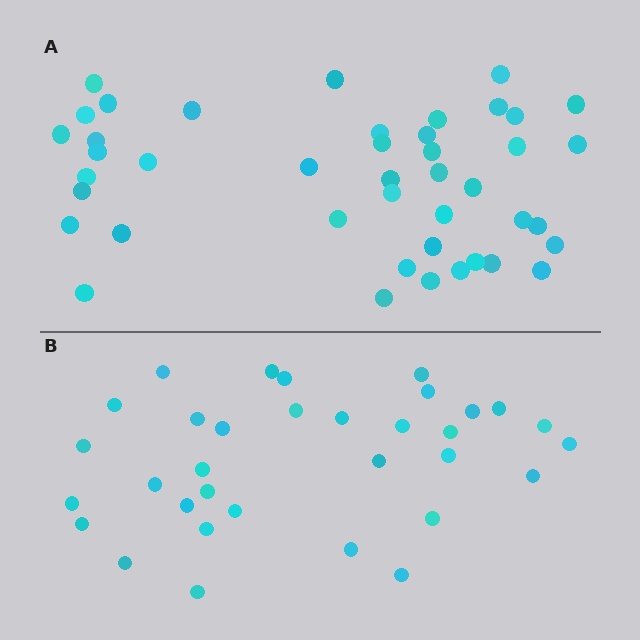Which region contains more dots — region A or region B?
Region A (the top region) has more dots.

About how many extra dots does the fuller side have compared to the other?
Region A has roughly 10 or so more dots than region B.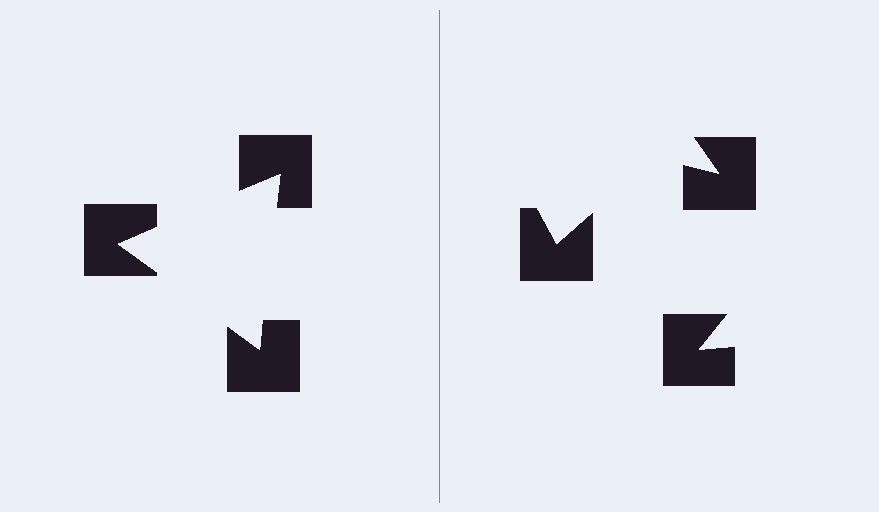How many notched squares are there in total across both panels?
6 — 3 on each side.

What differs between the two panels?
The notched squares are positioned identically on both sides; only the wedge orientations differ. On the left they align to a triangle; on the right they are misaligned.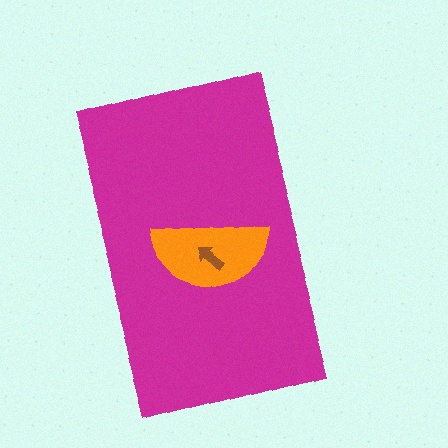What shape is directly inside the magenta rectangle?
The orange semicircle.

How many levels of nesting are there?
3.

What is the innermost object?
The brown arrow.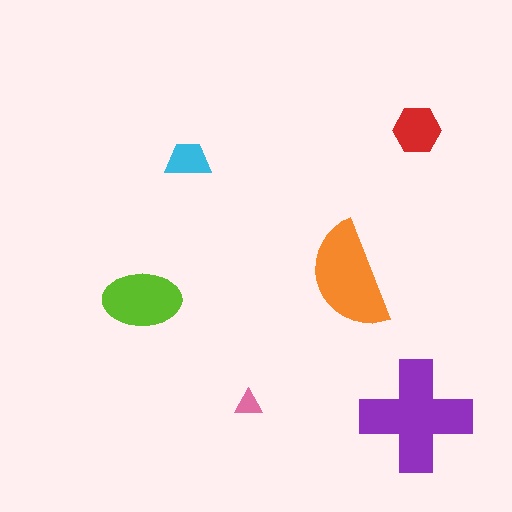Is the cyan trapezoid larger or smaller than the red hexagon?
Smaller.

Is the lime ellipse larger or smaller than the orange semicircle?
Smaller.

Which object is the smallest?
The pink triangle.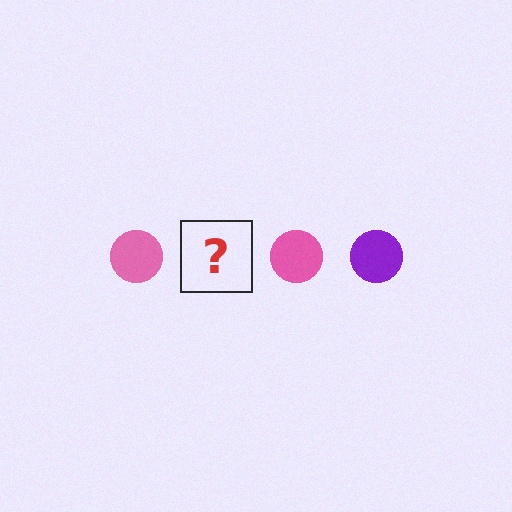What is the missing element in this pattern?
The missing element is a purple circle.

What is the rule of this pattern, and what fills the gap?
The rule is that the pattern cycles through pink, purple circles. The gap should be filled with a purple circle.